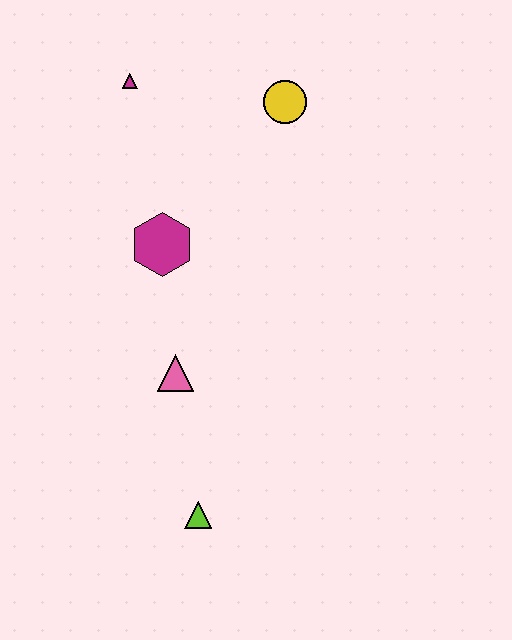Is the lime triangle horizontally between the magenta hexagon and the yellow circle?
Yes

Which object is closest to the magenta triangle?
The yellow circle is closest to the magenta triangle.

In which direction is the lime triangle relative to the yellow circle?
The lime triangle is below the yellow circle.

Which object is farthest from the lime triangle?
The magenta triangle is farthest from the lime triangle.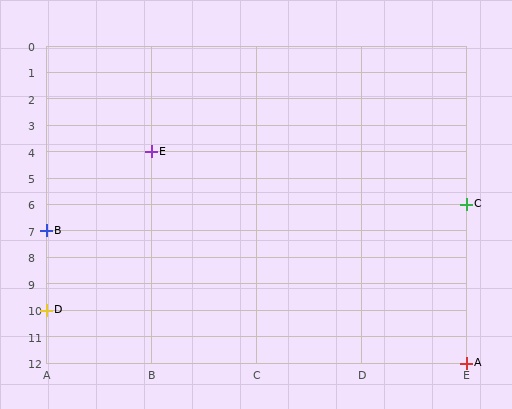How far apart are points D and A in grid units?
Points D and A are 4 columns and 2 rows apart (about 4.5 grid units diagonally).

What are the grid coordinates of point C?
Point C is at grid coordinates (E, 6).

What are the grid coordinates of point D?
Point D is at grid coordinates (A, 10).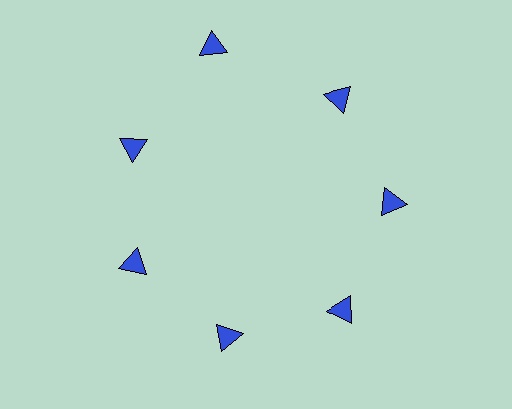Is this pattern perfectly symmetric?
No. The 7 blue triangles are arranged in a ring, but one element near the 12 o'clock position is pushed outward from the center, breaking the 7-fold rotational symmetry.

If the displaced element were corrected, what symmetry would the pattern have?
It would have 7-fold rotational symmetry — the pattern would map onto itself every 51 degrees.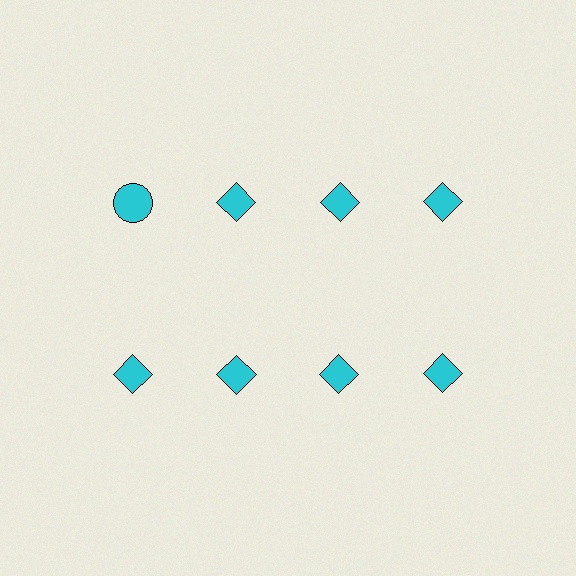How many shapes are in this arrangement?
There are 8 shapes arranged in a grid pattern.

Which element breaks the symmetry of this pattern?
The cyan circle in the top row, leftmost column breaks the symmetry. All other shapes are cyan diamonds.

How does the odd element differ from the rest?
It has a different shape: circle instead of diamond.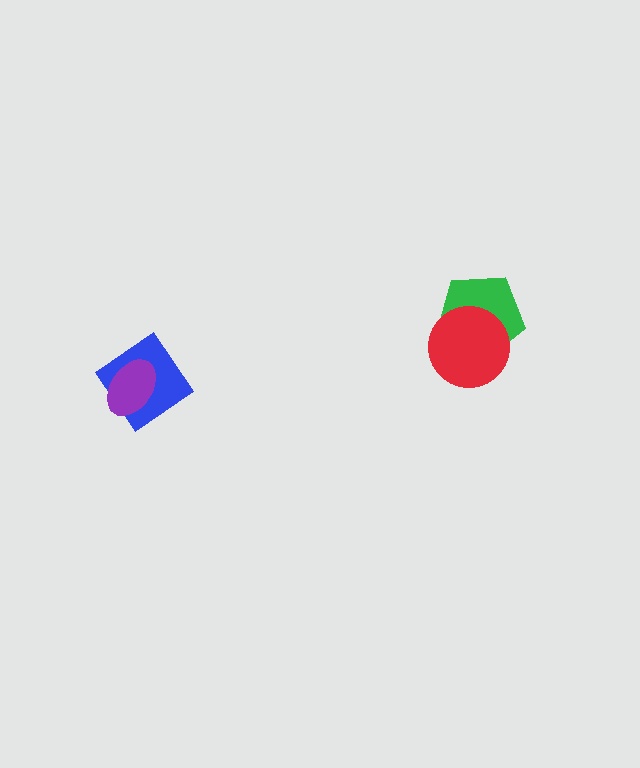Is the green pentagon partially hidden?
Yes, it is partially covered by another shape.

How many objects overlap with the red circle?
1 object overlaps with the red circle.